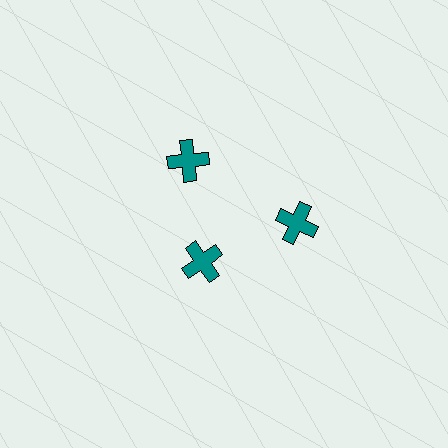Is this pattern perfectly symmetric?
No. The 3 teal crosses are arranged in a ring, but one element near the 7 o'clock position is pulled inward toward the center, breaking the 3-fold rotational symmetry.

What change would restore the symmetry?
The symmetry would be restored by moving it outward, back onto the ring so that all 3 crosses sit at equal angles and equal distance from the center.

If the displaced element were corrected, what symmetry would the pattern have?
It would have 3-fold rotational symmetry — the pattern would map onto itself every 120 degrees.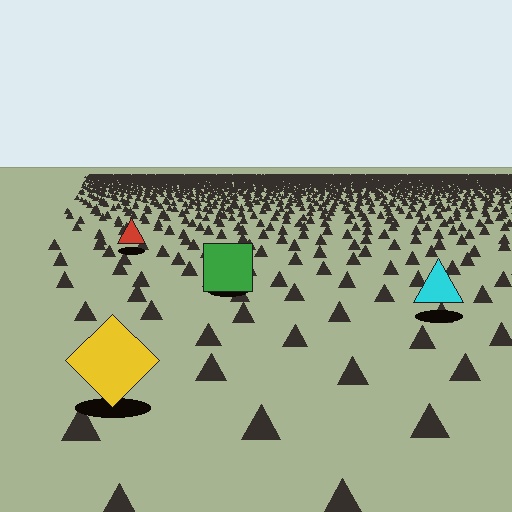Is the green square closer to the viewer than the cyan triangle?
No. The cyan triangle is closer — you can tell from the texture gradient: the ground texture is coarser near it.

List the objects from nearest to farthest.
From nearest to farthest: the yellow diamond, the cyan triangle, the green square, the red triangle.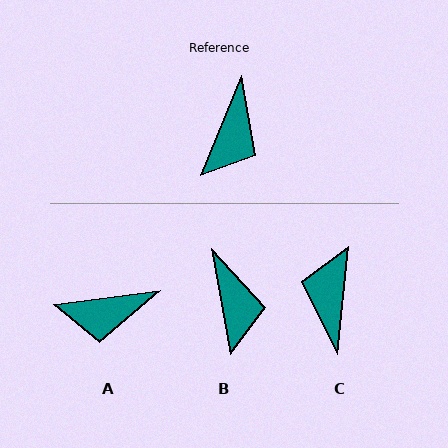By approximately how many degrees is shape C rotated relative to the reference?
Approximately 164 degrees clockwise.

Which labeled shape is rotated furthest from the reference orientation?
C, about 164 degrees away.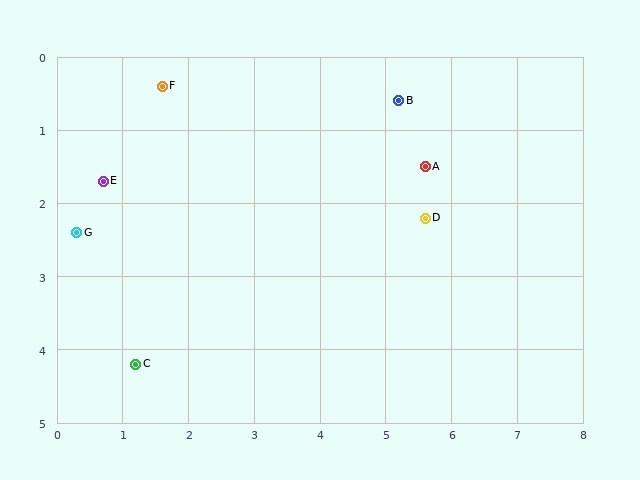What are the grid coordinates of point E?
Point E is at approximately (0.7, 1.7).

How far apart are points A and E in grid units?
Points A and E are about 4.9 grid units apart.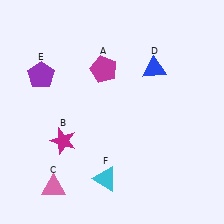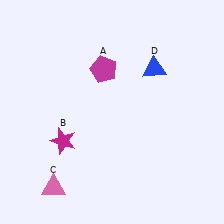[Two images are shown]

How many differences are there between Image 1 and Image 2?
There are 2 differences between the two images.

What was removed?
The cyan triangle (F), the purple pentagon (E) were removed in Image 2.